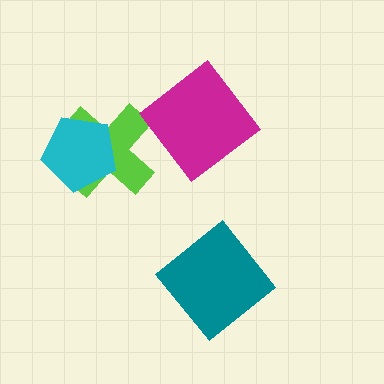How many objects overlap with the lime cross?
1 object overlaps with the lime cross.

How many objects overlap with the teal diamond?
0 objects overlap with the teal diamond.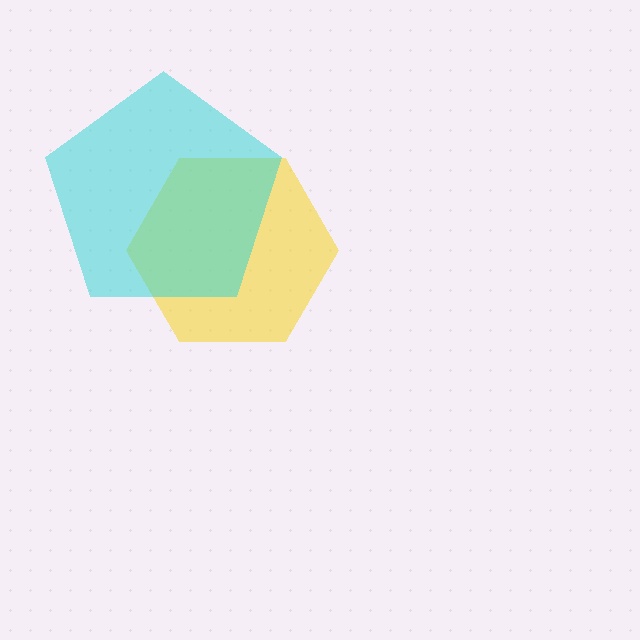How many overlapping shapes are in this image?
There are 2 overlapping shapes in the image.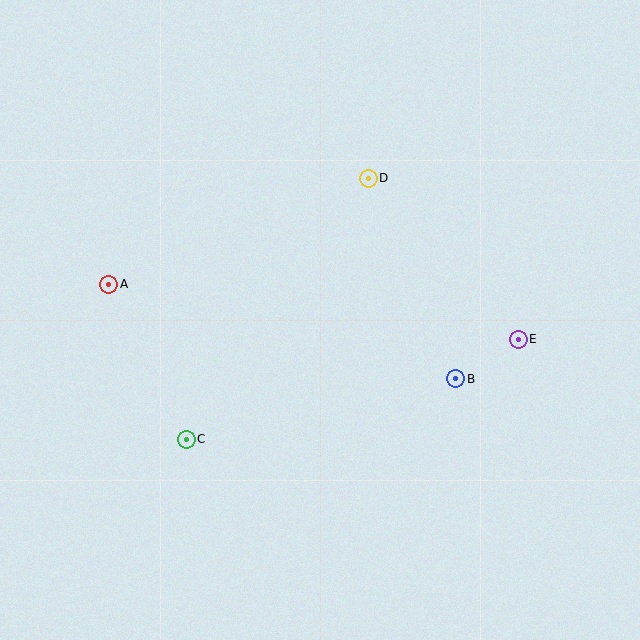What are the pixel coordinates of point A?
Point A is at (109, 284).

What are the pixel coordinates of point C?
Point C is at (186, 439).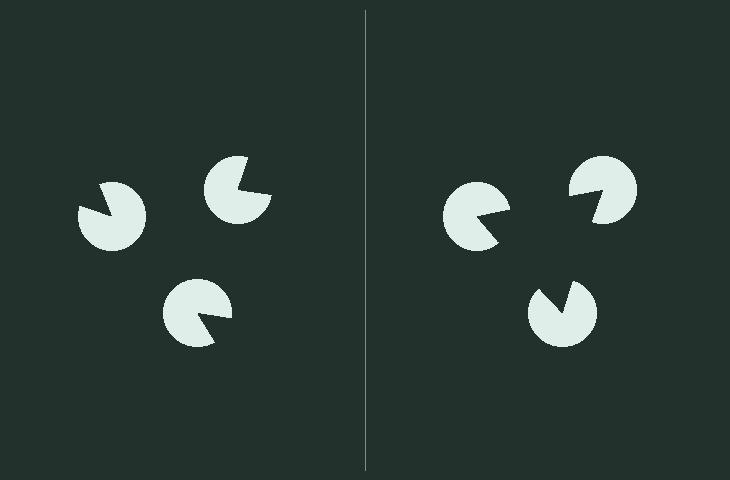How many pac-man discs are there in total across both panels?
6 — 3 on each side.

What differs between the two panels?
The pac-man discs are positioned identically on both sides; only the wedge orientations differ. On the right they align to a triangle; on the left they are misaligned.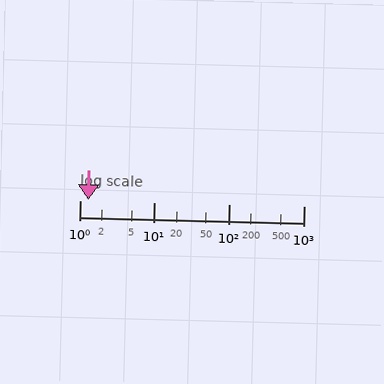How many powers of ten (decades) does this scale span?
The scale spans 3 decades, from 1 to 1000.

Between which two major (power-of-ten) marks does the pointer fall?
The pointer is between 1 and 10.